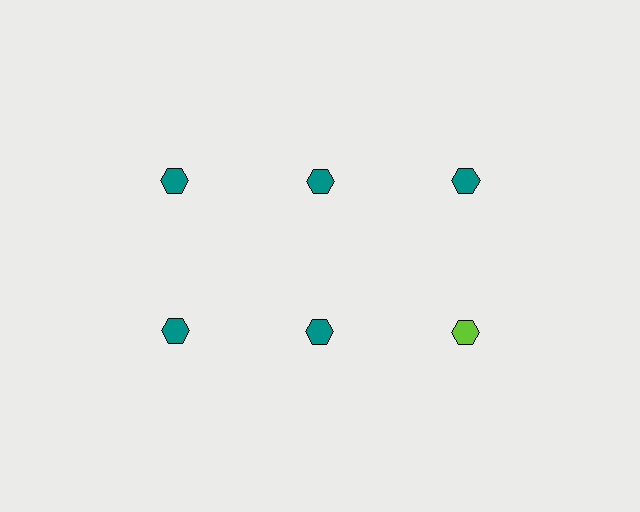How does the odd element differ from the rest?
It has a different color: lime instead of teal.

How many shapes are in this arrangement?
There are 6 shapes arranged in a grid pattern.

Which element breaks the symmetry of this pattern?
The lime hexagon in the second row, center column breaks the symmetry. All other shapes are teal hexagons.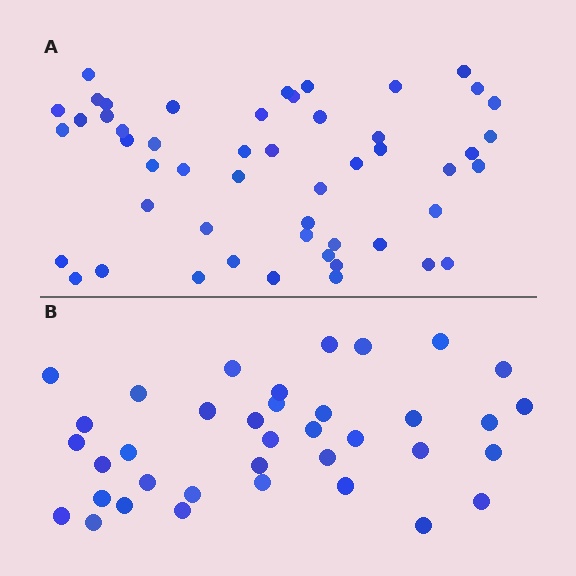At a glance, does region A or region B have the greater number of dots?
Region A (the top region) has more dots.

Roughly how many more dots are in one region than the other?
Region A has approximately 15 more dots than region B.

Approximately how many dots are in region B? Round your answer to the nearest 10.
About 40 dots. (The exact count is 37, which rounds to 40.)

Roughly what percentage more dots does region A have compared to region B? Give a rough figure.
About 40% more.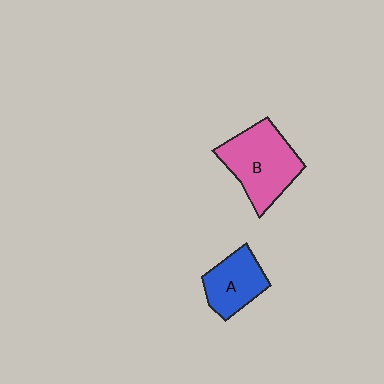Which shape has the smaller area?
Shape A (blue).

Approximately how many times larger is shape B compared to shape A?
Approximately 1.5 times.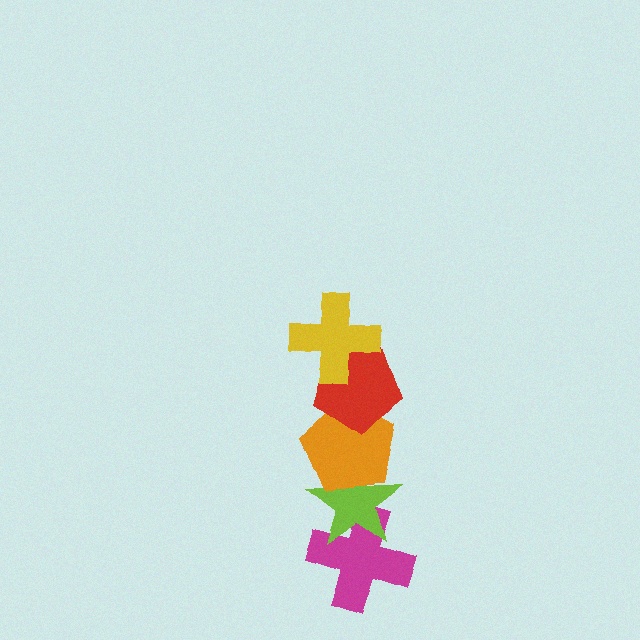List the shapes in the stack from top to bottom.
From top to bottom: the yellow cross, the red pentagon, the orange pentagon, the lime star, the magenta cross.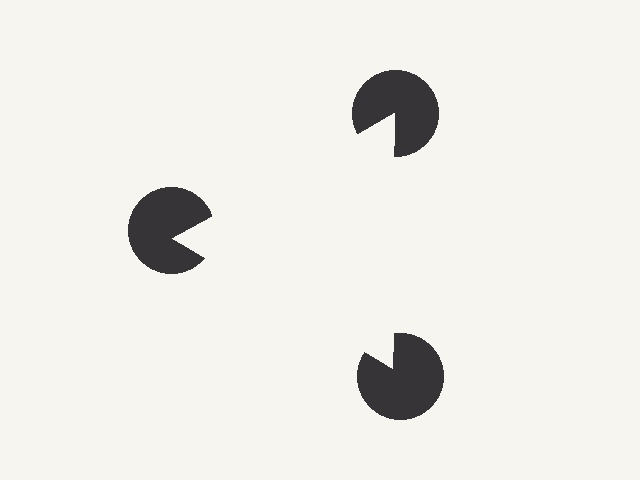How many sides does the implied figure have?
3 sides.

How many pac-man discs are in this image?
There are 3 — one at each vertex of the illusory triangle.